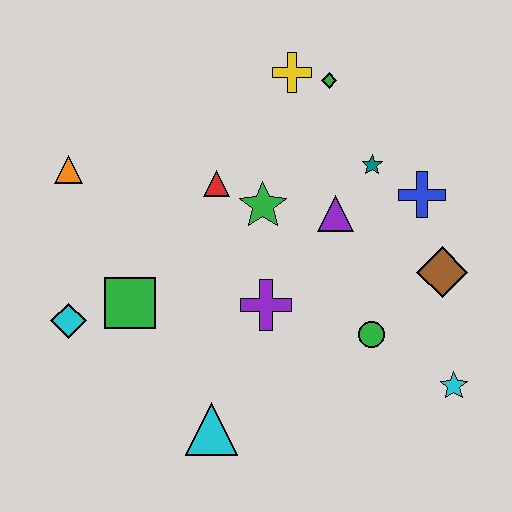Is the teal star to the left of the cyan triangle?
No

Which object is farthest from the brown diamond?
The orange triangle is farthest from the brown diamond.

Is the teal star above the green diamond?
No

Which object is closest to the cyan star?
The green circle is closest to the cyan star.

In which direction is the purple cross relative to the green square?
The purple cross is to the right of the green square.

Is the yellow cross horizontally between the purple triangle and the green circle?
No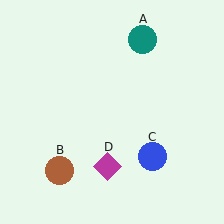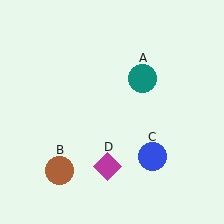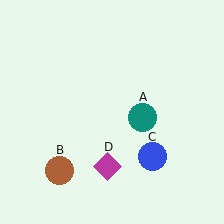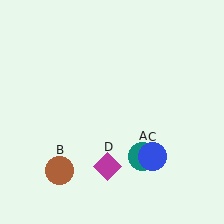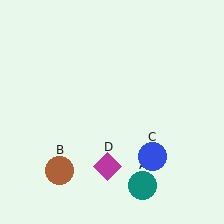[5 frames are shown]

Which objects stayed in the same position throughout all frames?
Brown circle (object B) and blue circle (object C) and magenta diamond (object D) remained stationary.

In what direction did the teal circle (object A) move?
The teal circle (object A) moved down.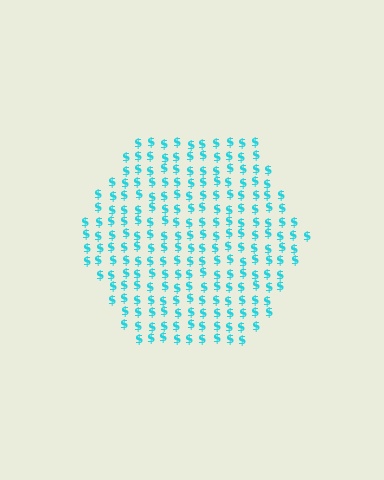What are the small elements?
The small elements are dollar signs.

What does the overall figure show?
The overall figure shows a hexagon.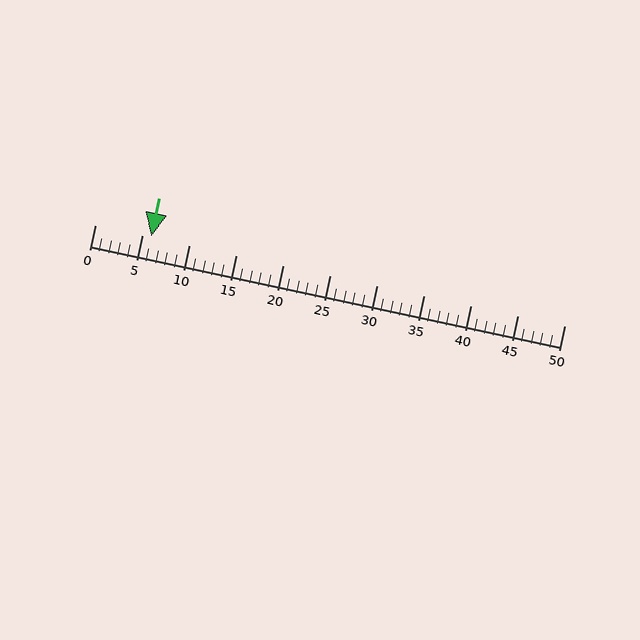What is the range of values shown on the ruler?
The ruler shows values from 0 to 50.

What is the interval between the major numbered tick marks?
The major tick marks are spaced 5 units apart.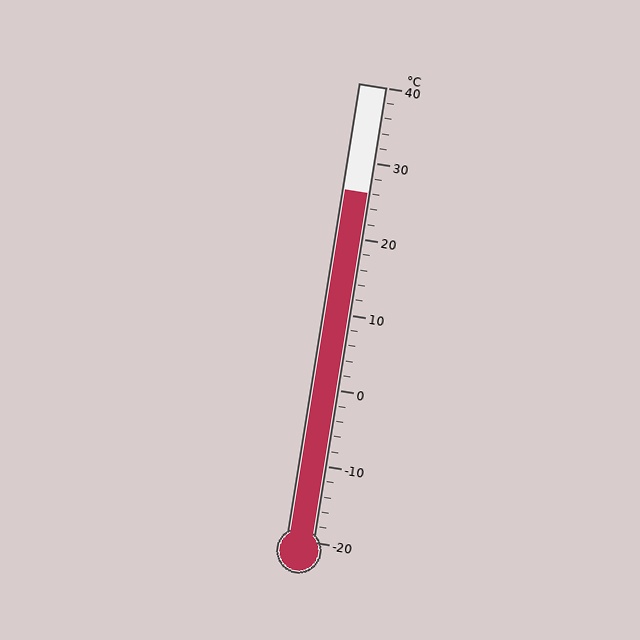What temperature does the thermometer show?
The thermometer shows approximately 26°C.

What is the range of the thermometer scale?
The thermometer scale ranges from -20°C to 40°C.